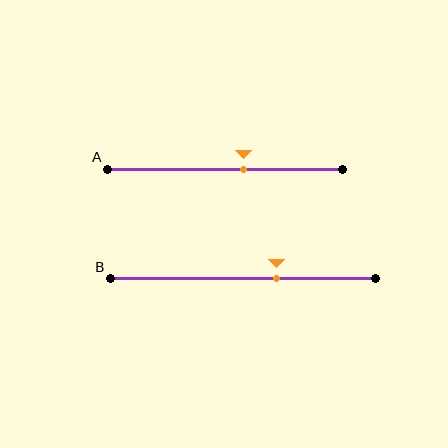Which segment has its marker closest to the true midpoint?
Segment A has its marker closest to the true midpoint.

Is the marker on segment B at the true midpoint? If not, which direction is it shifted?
No, the marker on segment B is shifted to the right by about 13% of the segment length.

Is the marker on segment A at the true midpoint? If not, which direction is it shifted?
No, the marker on segment A is shifted to the right by about 8% of the segment length.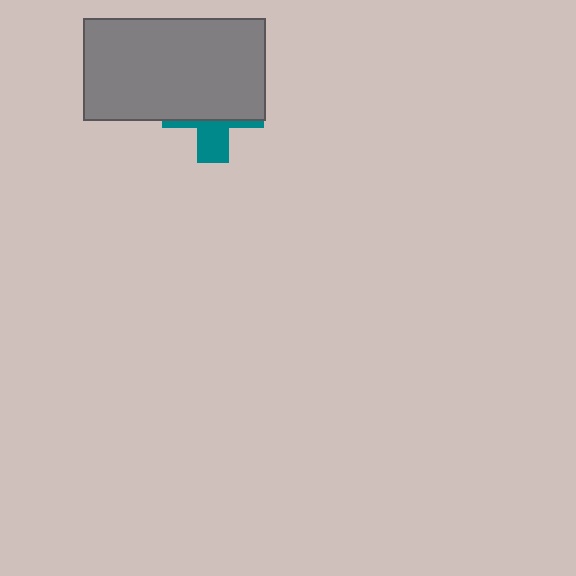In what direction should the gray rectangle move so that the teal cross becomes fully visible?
The gray rectangle should move up. That is the shortest direction to clear the overlap and leave the teal cross fully visible.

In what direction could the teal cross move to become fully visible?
The teal cross could move down. That would shift it out from behind the gray rectangle entirely.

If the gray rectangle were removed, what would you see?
You would see the complete teal cross.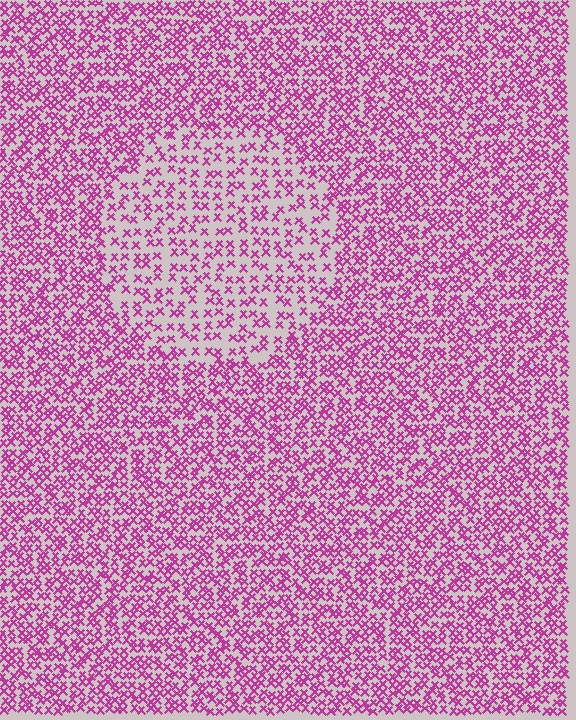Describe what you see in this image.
The image contains small magenta elements arranged at two different densities. A circle-shaped region is visible where the elements are less densely packed than the surrounding area.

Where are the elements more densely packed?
The elements are more densely packed outside the circle boundary.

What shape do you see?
I see a circle.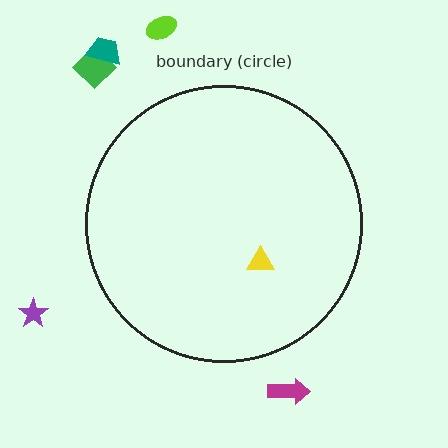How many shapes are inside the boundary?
1 inside, 5 outside.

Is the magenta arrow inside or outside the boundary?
Outside.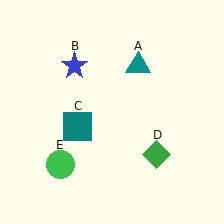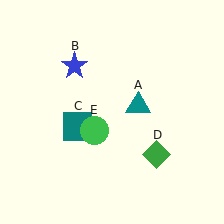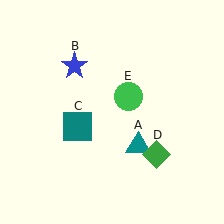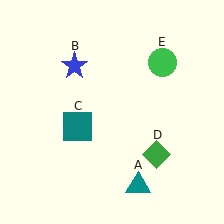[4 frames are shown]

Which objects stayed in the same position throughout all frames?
Blue star (object B) and teal square (object C) and green diamond (object D) remained stationary.